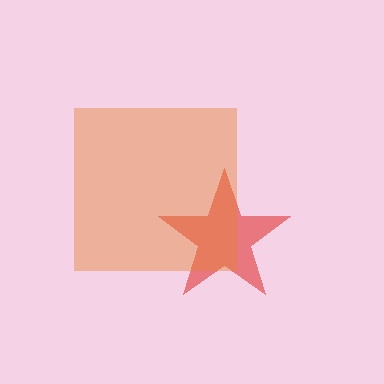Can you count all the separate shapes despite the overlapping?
Yes, there are 2 separate shapes.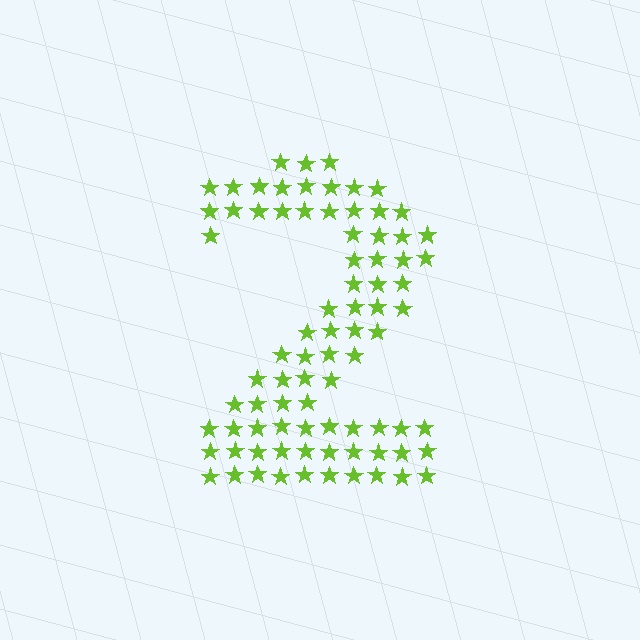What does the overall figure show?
The overall figure shows the digit 2.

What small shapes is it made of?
It is made of small stars.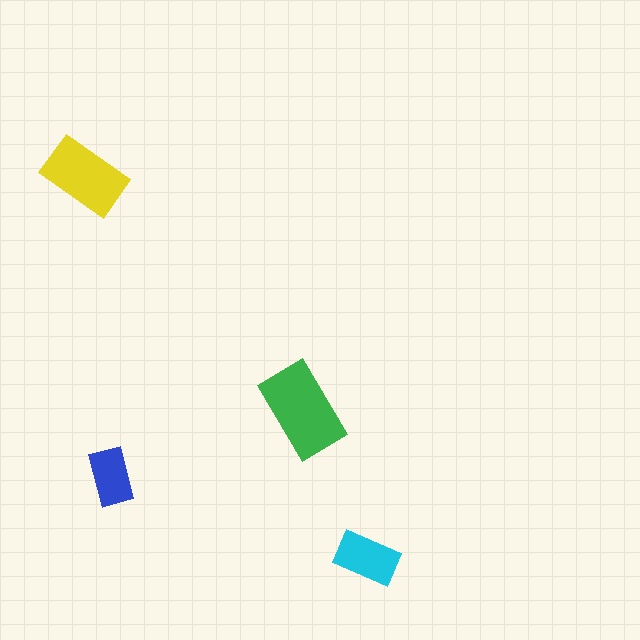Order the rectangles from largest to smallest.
the green one, the yellow one, the cyan one, the blue one.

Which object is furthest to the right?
The cyan rectangle is rightmost.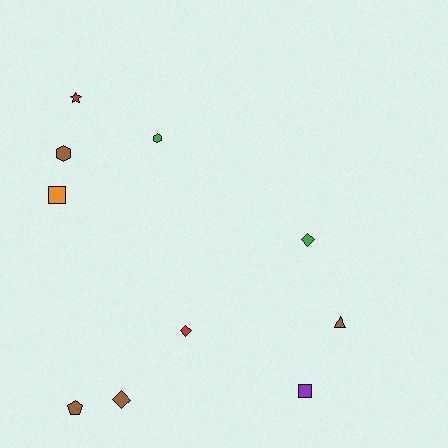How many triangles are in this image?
There is 1 triangle.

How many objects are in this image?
There are 10 objects.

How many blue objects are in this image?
There are no blue objects.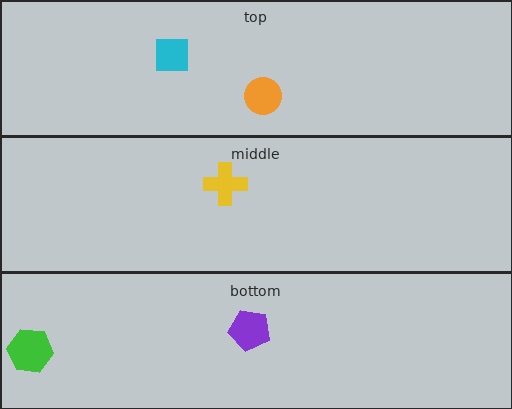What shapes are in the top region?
The orange circle, the cyan square.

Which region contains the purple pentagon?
The bottom region.